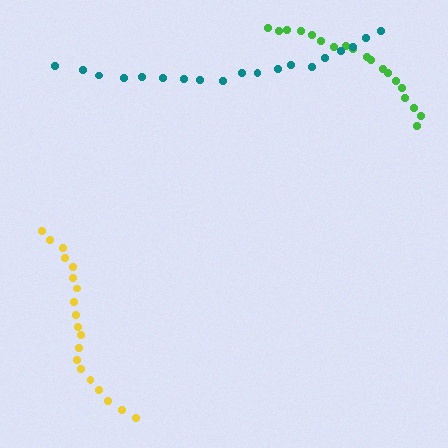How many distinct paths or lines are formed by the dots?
There are 3 distinct paths.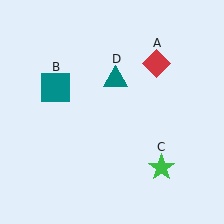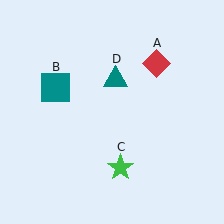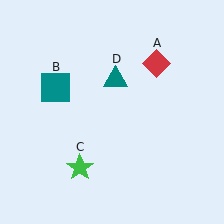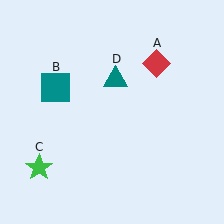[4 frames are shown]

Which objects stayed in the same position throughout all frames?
Red diamond (object A) and teal square (object B) and teal triangle (object D) remained stationary.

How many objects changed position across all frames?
1 object changed position: green star (object C).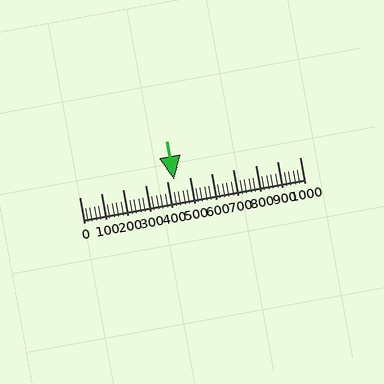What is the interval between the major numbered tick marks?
The major tick marks are spaced 100 units apart.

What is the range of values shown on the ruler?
The ruler shows values from 0 to 1000.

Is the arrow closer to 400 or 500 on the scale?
The arrow is closer to 400.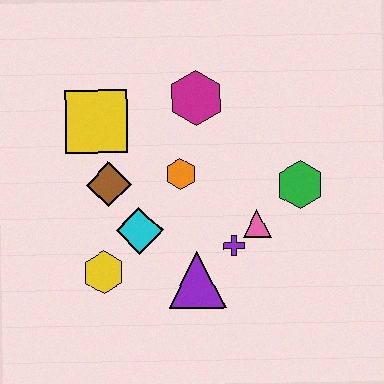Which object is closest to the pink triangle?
The purple cross is closest to the pink triangle.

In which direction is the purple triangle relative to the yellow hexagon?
The purple triangle is to the right of the yellow hexagon.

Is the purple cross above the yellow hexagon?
Yes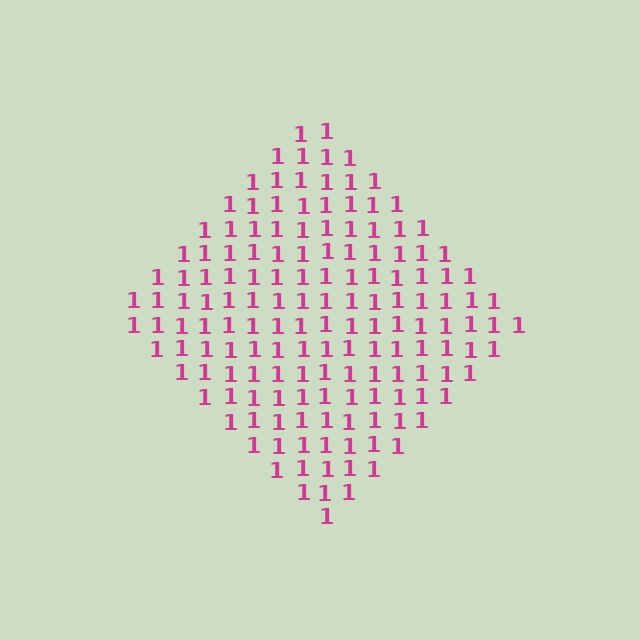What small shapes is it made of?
It is made of small digit 1's.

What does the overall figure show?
The overall figure shows a diamond.